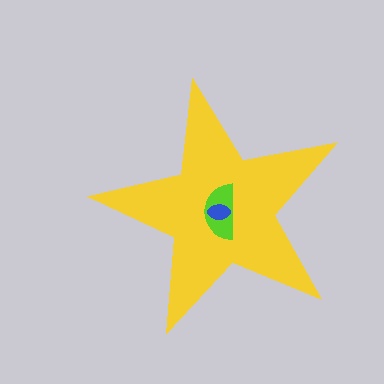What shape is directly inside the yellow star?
The lime semicircle.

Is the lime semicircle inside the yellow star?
Yes.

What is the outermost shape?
The yellow star.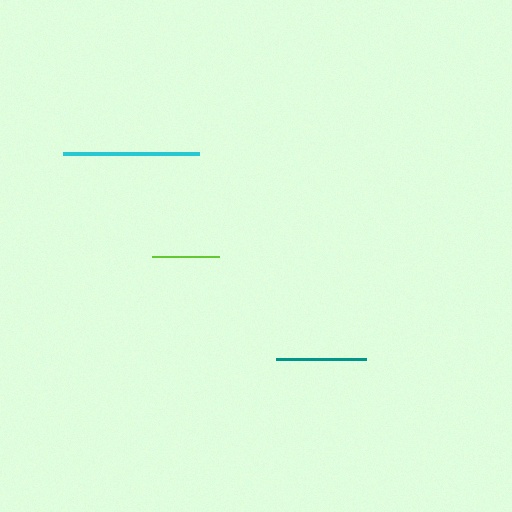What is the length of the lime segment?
The lime segment is approximately 67 pixels long.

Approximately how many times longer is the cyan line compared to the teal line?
The cyan line is approximately 1.5 times the length of the teal line.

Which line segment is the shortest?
The lime line is the shortest at approximately 67 pixels.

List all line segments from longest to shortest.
From longest to shortest: cyan, teal, lime.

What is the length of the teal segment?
The teal segment is approximately 90 pixels long.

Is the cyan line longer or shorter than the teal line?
The cyan line is longer than the teal line.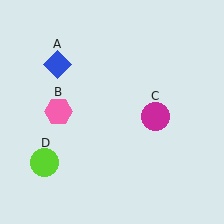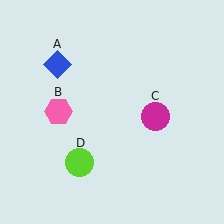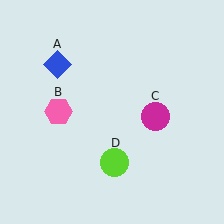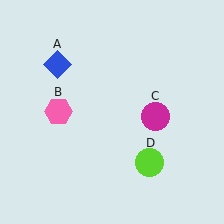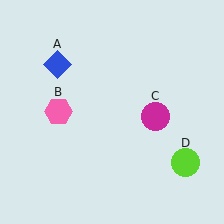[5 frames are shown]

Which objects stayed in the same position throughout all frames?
Blue diamond (object A) and pink hexagon (object B) and magenta circle (object C) remained stationary.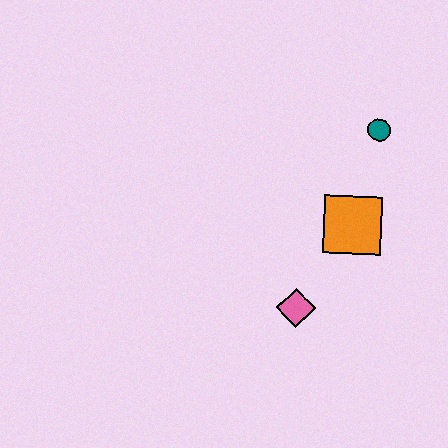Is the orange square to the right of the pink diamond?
Yes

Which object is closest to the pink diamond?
The orange square is closest to the pink diamond.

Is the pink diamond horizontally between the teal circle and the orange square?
No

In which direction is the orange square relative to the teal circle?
The orange square is below the teal circle.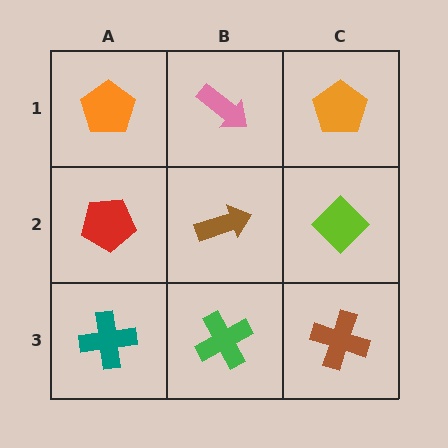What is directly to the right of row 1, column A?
A pink arrow.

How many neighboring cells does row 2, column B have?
4.